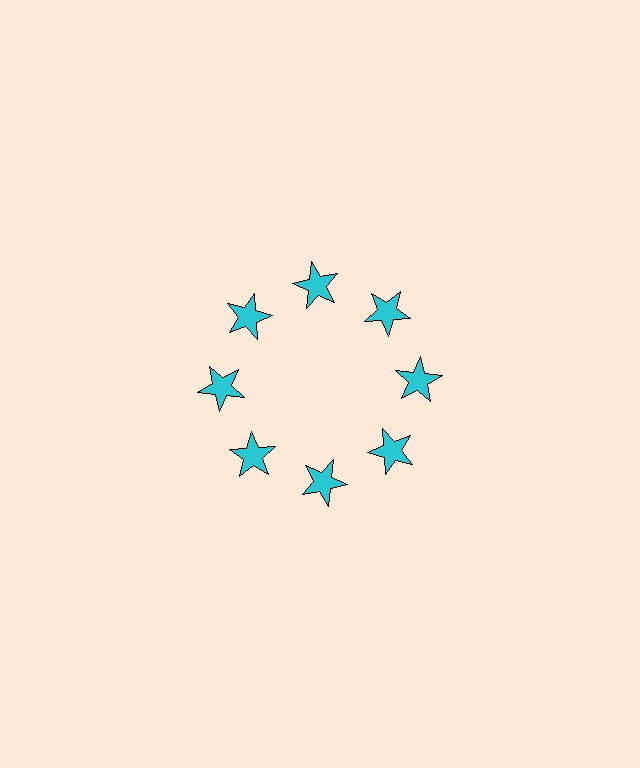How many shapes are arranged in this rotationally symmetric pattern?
There are 8 shapes, arranged in 8 groups of 1.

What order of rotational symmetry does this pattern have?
This pattern has 8-fold rotational symmetry.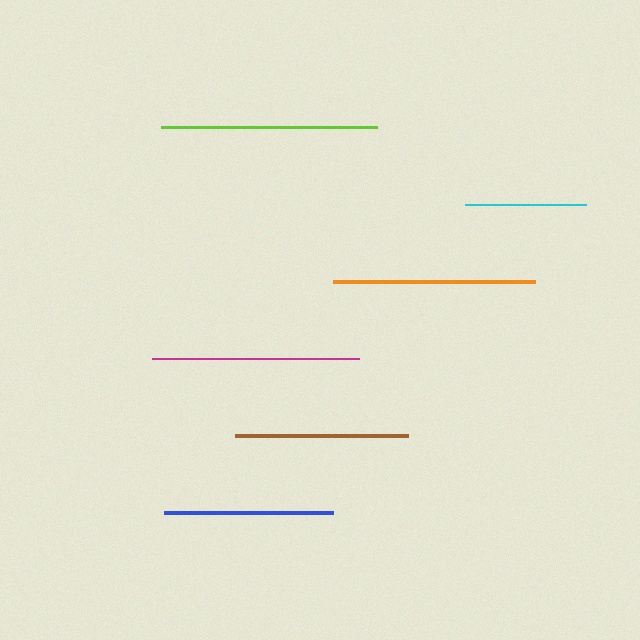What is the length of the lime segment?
The lime segment is approximately 216 pixels long.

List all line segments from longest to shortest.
From longest to shortest: lime, magenta, orange, brown, blue, cyan.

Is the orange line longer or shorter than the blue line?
The orange line is longer than the blue line.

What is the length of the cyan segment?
The cyan segment is approximately 122 pixels long.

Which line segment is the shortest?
The cyan line is the shortest at approximately 122 pixels.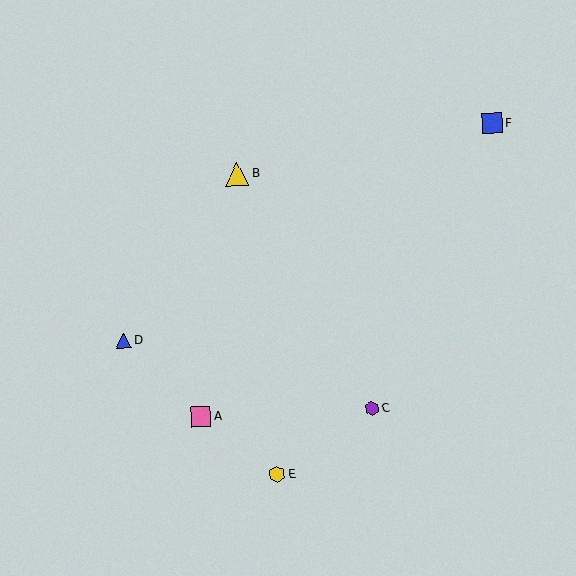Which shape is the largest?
The yellow triangle (labeled B) is the largest.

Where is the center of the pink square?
The center of the pink square is at (201, 417).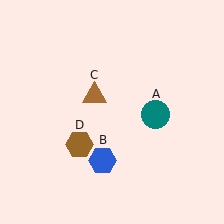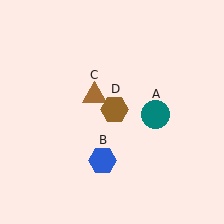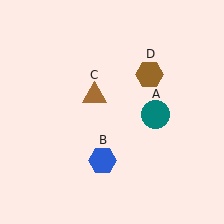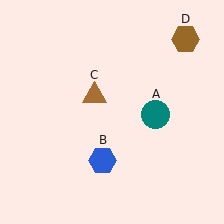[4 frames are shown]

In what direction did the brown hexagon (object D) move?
The brown hexagon (object D) moved up and to the right.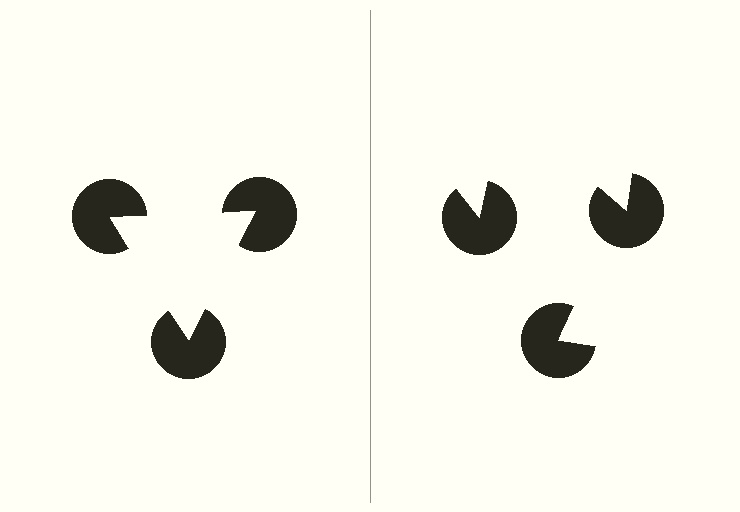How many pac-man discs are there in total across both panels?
6 — 3 on each side.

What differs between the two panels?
The pac-man discs are positioned identically on both sides; only the wedge orientations differ. On the left they align to a triangle; on the right they are misaligned.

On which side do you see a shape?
An illusory triangle appears on the left side. On the right side the wedge cuts are rotated, so no coherent shape forms.